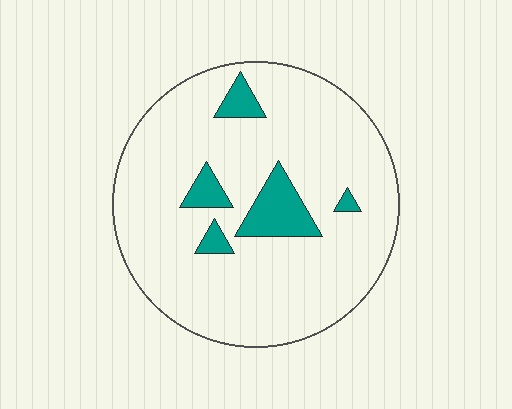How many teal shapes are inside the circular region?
5.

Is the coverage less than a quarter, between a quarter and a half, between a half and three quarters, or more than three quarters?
Less than a quarter.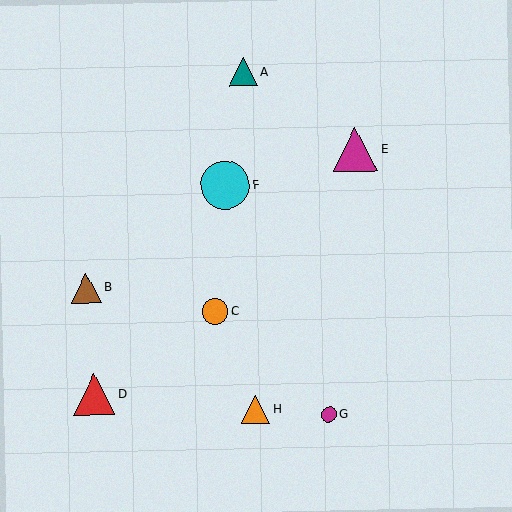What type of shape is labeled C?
Shape C is an orange circle.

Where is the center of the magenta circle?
The center of the magenta circle is at (329, 415).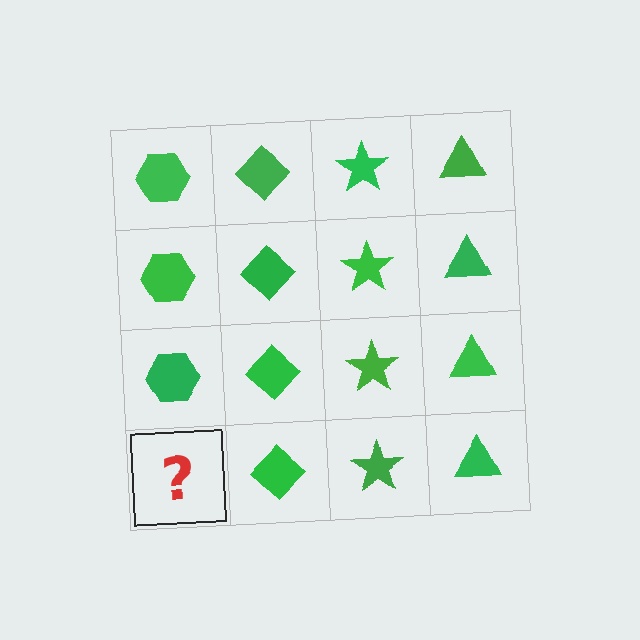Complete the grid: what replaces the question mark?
The question mark should be replaced with a green hexagon.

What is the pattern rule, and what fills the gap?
The rule is that each column has a consistent shape. The gap should be filled with a green hexagon.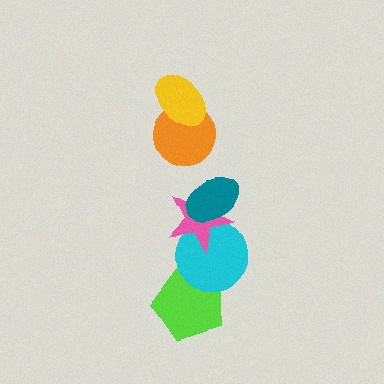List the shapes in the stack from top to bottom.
From top to bottom: the yellow ellipse, the orange circle, the teal ellipse, the pink star, the cyan circle, the lime pentagon.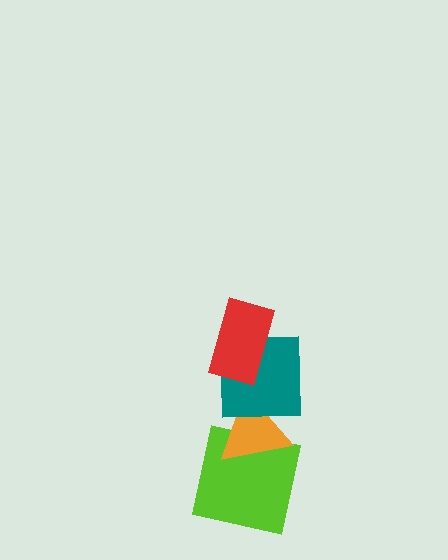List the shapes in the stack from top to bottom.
From top to bottom: the red rectangle, the teal square, the orange triangle, the lime square.